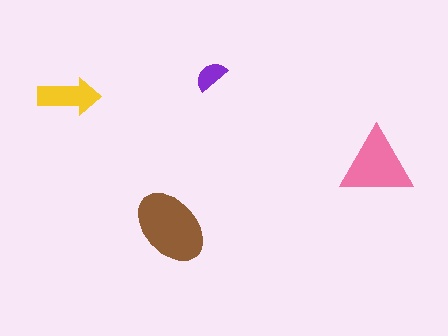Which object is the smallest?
The purple semicircle.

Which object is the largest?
The brown ellipse.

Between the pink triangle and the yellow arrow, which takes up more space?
The pink triangle.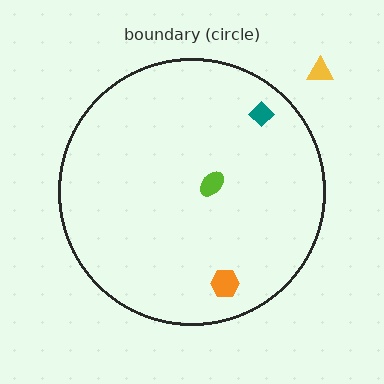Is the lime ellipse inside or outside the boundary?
Inside.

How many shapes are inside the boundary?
3 inside, 1 outside.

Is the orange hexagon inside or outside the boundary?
Inside.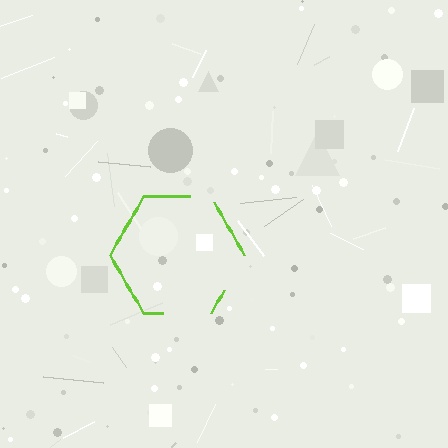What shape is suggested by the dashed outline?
The dashed outline suggests a hexagon.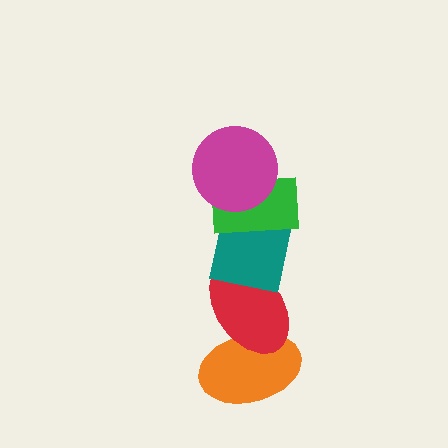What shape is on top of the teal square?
The green rectangle is on top of the teal square.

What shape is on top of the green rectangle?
The magenta circle is on top of the green rectangle.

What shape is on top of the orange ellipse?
The red ellipse is on top of the orange ellipse.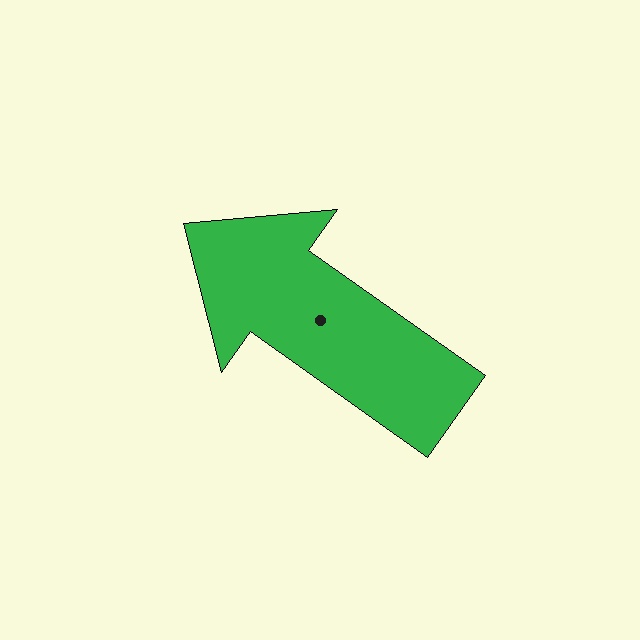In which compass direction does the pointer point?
Northwest.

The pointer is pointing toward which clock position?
Roughly 10 o'clock.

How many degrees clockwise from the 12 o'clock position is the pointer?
Approximately 305 degrees.